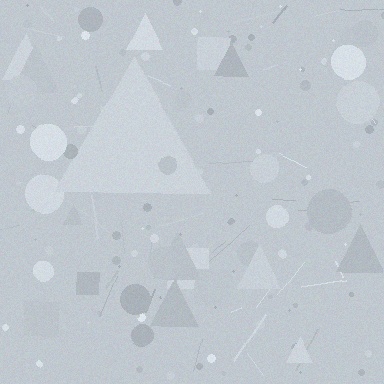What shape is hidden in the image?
A triangle is hidden in the image.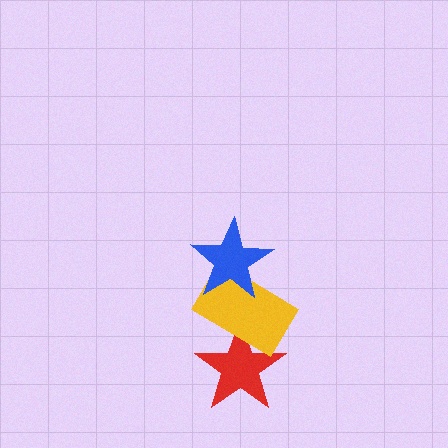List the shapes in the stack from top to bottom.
From top to bottom: the blue star, the yellow rectangle, the red star.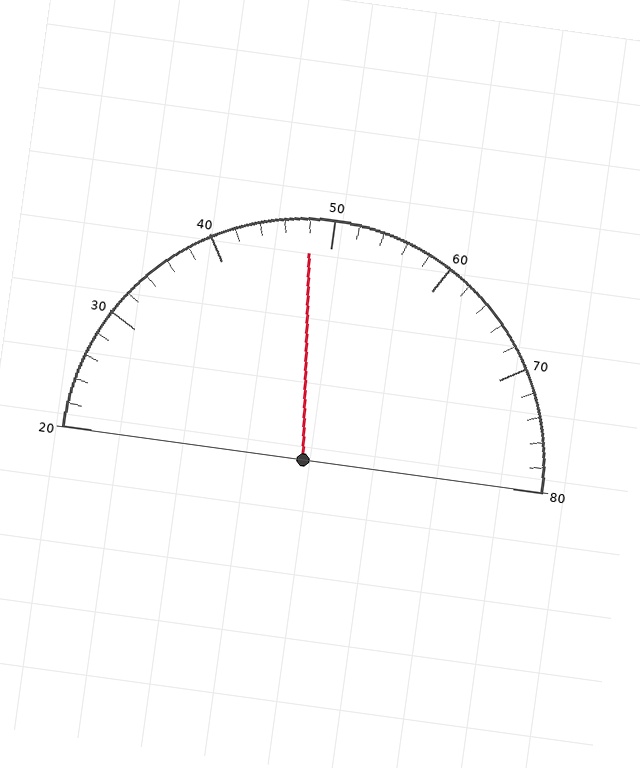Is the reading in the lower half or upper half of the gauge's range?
The reading is in the lower half of the range (20 to 80).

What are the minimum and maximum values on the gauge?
The gauge ranges from 20 to 80.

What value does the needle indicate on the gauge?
The needle indicates approximately 48.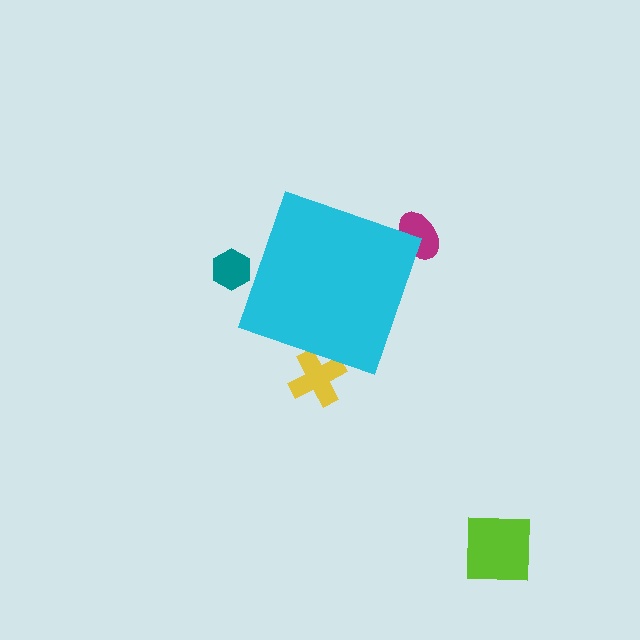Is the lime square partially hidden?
No, the lime square is fully visible.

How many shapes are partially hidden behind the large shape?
3 shapes are partially hidden.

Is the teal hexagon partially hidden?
Yes, the teal hexagon is partially hidden behind the cyan diamond.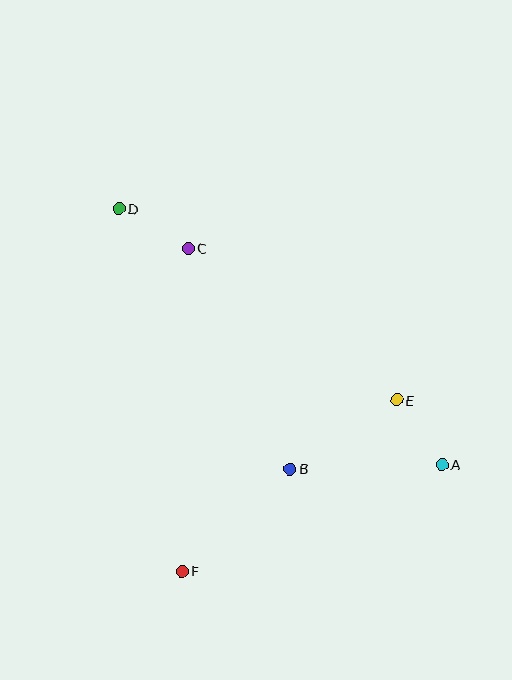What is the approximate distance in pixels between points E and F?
The distance between E and F is approximately 275 pixels.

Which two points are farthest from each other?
Points A and D are farthest from each other.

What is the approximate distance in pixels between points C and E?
The distance between C and E is approximately 258 pixels.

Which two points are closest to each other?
Points A and E are closest to each other.